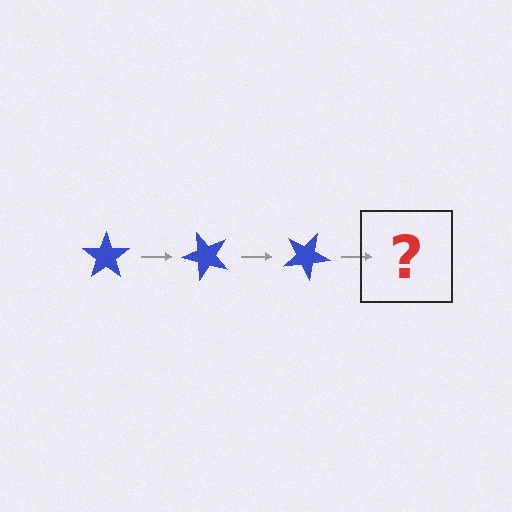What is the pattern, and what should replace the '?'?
The pattern is that the star rotates 50 degrees each step. The '?' should be a blue star rotated 150 degrees.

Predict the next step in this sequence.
The next step is a blue star rotated 150 degrees.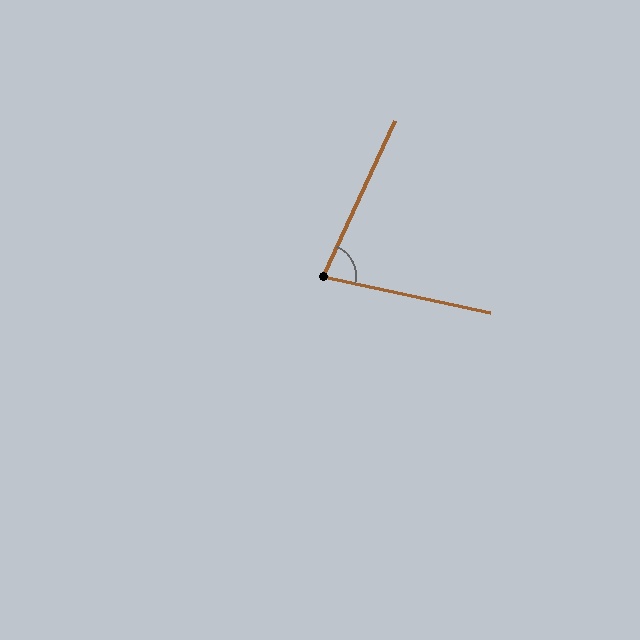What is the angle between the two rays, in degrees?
Approximately 78 degrees.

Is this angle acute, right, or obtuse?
It is acute.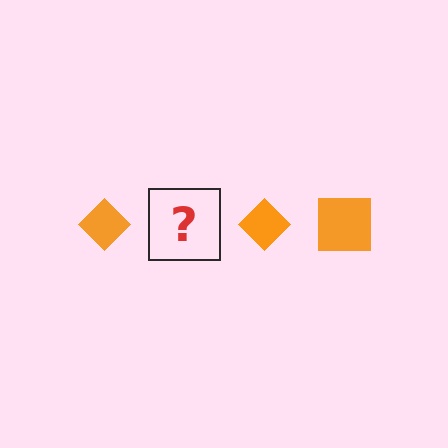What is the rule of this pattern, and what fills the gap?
The rule is that the pattern cycles through diamond, square shapes in orange. The gap should be filled with an orange square.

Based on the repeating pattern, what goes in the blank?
The blank should be an orange square.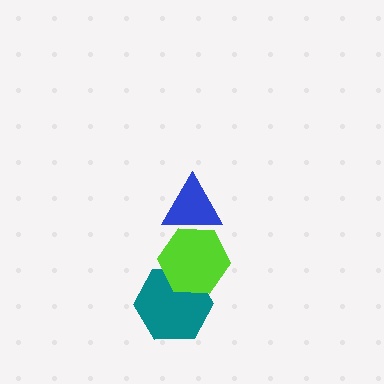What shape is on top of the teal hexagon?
The lime hexagon is on top of the teal hexagon.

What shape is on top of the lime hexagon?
The blue triangle is on top of the lime hexagon.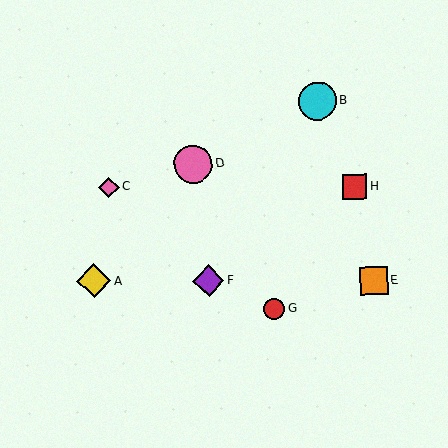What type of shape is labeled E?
Shape E is an orange square.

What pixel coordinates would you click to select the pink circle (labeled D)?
Click at (193, 164) to select the pink circle D.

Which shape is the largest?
The pink circle (labeled D) is the largest.